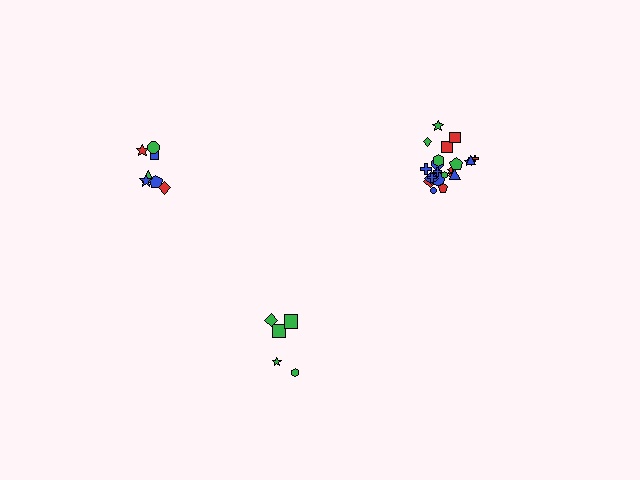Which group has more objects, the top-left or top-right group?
The top-right group.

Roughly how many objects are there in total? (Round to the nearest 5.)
Roughly 35 objects in total.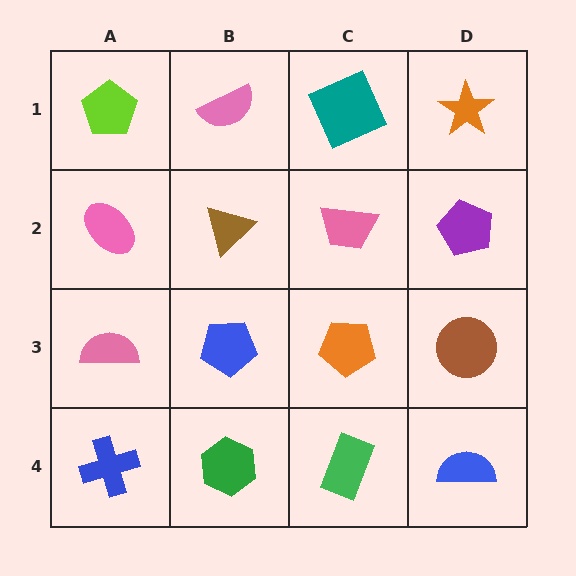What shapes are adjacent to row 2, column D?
An orange star (row 1, column D), a brown circle (row 3, column D), a pink trapezoid (row 2, column C).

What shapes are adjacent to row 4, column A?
A pink semicircle (row 3, column A), a green hexagon (row 4, column B).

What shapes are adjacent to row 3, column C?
A pink trapezoid (row 2, column C), a green rectangle (row 4, column C), a blue pentagon (row 3, column B), a brown circle (row 3, column D).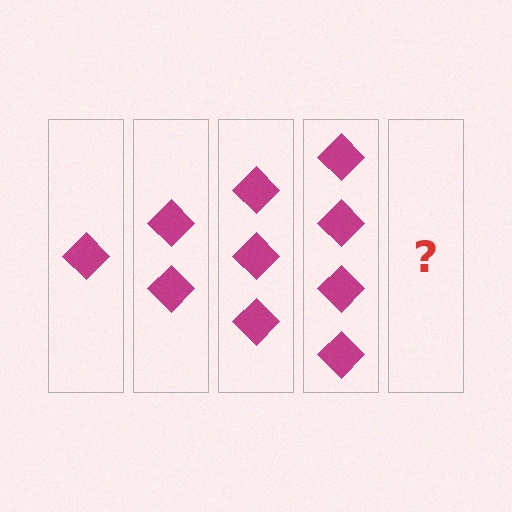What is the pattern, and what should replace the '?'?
The pattern is that each step adds one more diamond. The '?' should be 5 diamonds.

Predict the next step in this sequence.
The next step is 5 diamonds.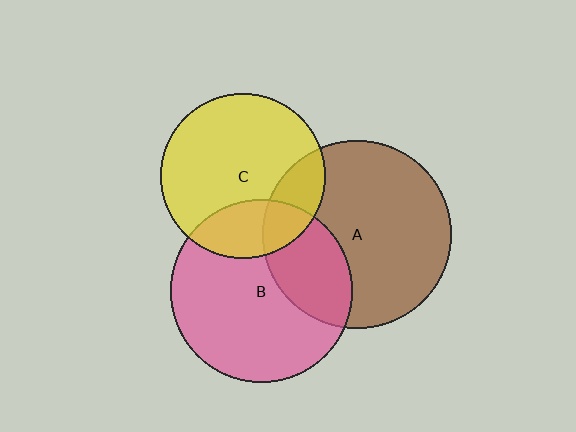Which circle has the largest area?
Circle A (brown).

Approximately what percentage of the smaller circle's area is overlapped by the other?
Approximately 25%.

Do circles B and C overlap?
Yes.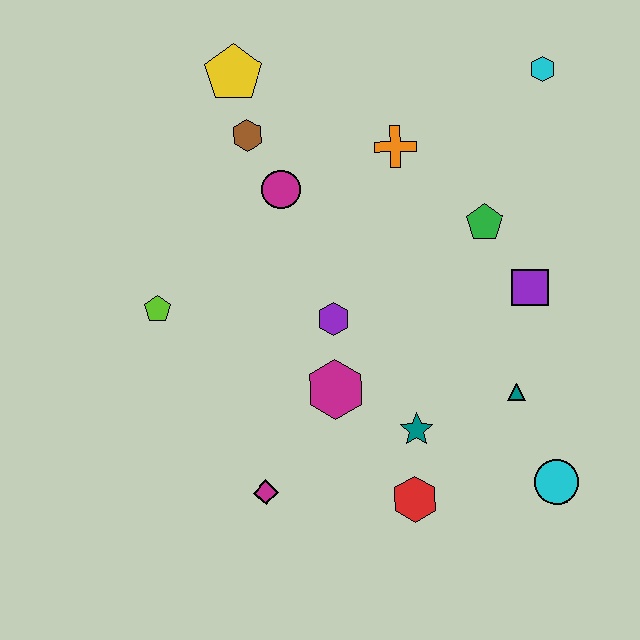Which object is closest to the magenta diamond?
The magenta hexagon is closest to the magenta diamond.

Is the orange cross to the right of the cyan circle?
No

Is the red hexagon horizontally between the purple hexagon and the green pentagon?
Yes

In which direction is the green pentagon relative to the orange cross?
The green pentagon is to the right of the orange cross.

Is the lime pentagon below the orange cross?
Yes